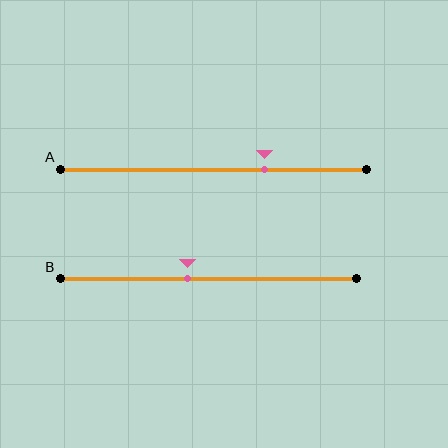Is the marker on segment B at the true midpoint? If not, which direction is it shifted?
No, the marker on segment B is shifted to the left by about 7% of the segment length.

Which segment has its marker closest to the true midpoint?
Segment B has its marker closest to the true midpoint.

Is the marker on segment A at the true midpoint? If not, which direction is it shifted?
No, the marker on segment A is shifted to the right by about 16% of the segment length.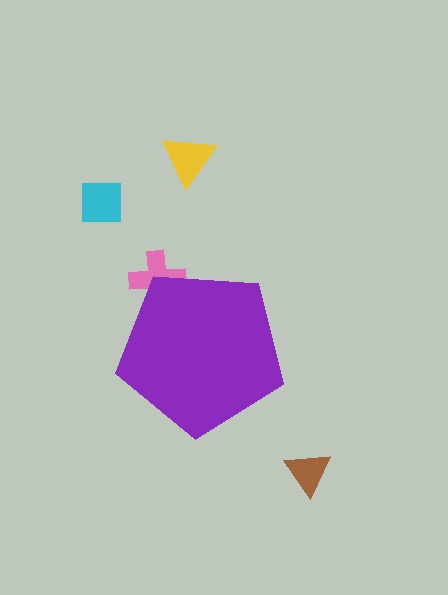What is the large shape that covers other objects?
A purple pentagon.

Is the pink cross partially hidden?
Yes, the pink cross is partially hidden behind the purple pentagon.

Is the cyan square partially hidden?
No, the cyan square is fully visible.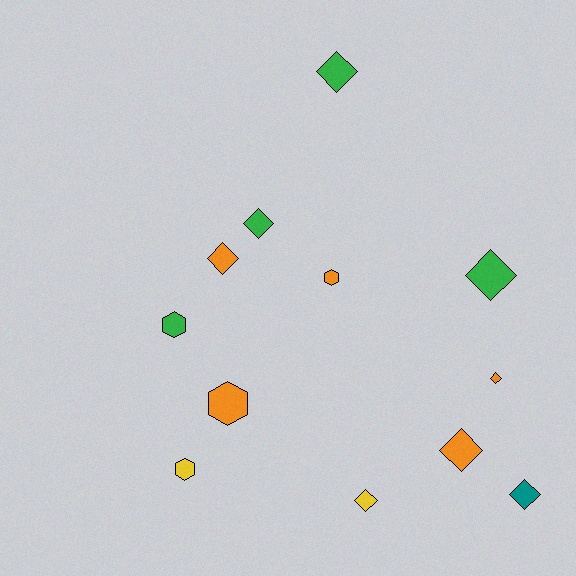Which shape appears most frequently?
Diamond, with 8 objects.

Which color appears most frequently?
Orange, with 5 objects.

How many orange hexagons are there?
There are 2 orange hexagons.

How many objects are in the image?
There are 12 objects.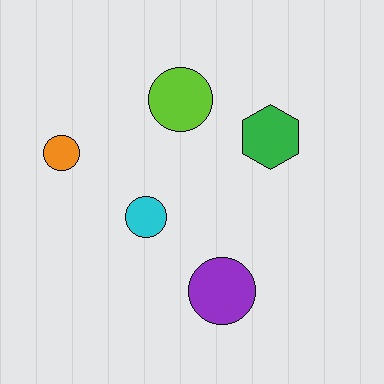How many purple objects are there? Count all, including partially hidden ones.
There is 1 purple object.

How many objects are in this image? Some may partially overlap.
There are 5 objects.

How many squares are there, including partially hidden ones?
There are no squares.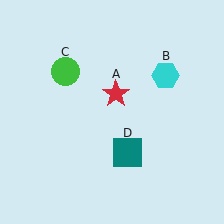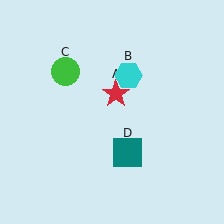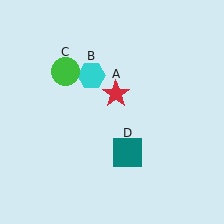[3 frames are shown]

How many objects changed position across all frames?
1 object changed position: cyan hexagon (object B).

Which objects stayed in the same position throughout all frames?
Red star (object A) and green circle (object C) and teal square (object D) remained stationary.